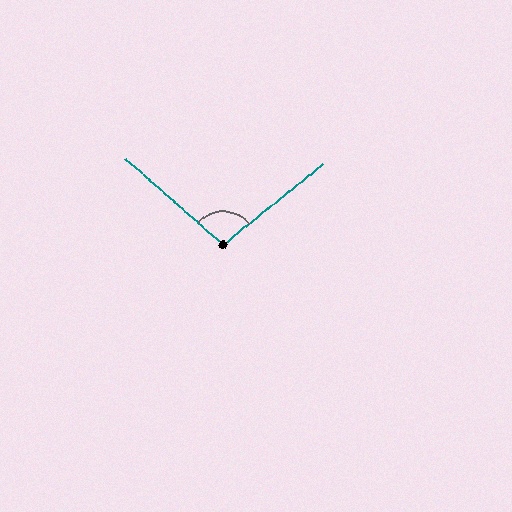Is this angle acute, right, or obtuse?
It is obtuse.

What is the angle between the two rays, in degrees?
Approximately 100 degrees.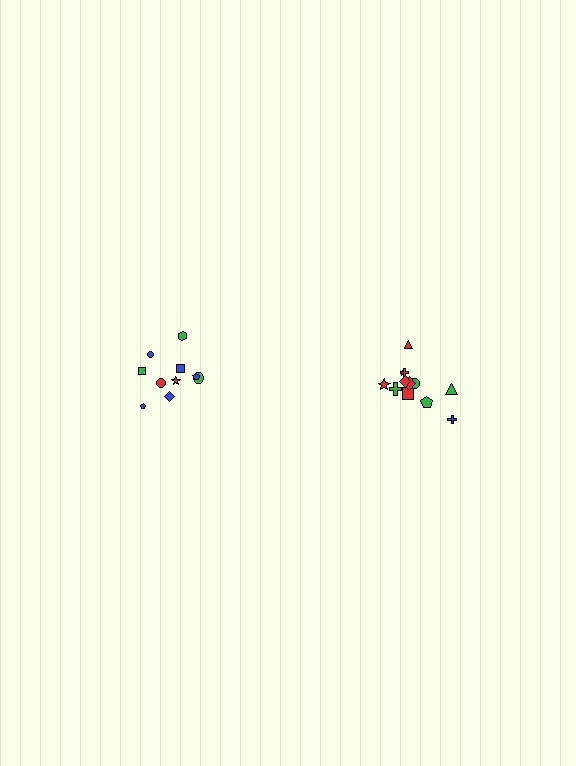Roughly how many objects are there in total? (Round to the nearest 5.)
Roughly 20 objects in total.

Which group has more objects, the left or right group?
The right group.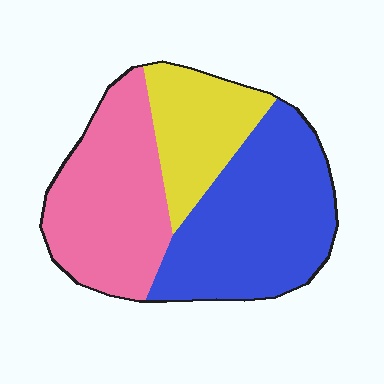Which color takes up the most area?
Blue, at roughly 45%.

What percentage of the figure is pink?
Pink takes up between a third and a half of the figure.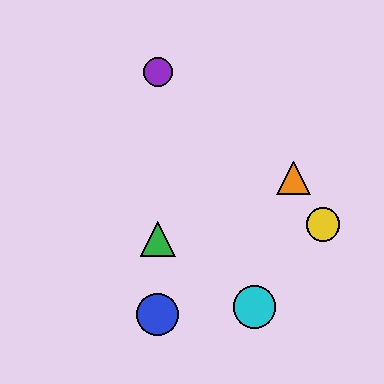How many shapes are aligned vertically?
4 shapes (the red hexagon, the blue circle, the green triangle, the purple circle) are aligned vertically.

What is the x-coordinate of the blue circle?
The blue circle is at x≈158.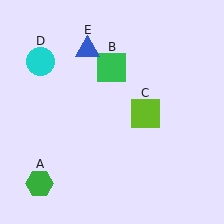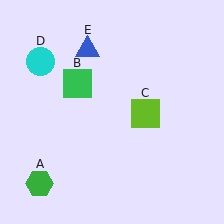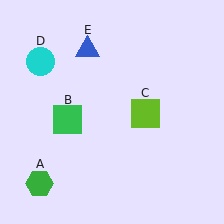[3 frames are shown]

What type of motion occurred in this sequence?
The green square (object B) rotated counterclockwise around the center of the scene.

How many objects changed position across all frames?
1 object changed position: green square (object B).